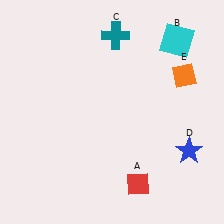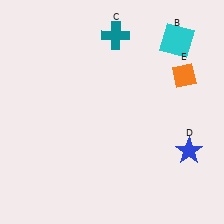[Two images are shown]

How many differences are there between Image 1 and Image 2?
There is 1 difference between the two images.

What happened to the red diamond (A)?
The red diamond (A) was removed in Image 2. It was in the bottom-right area of Image 1.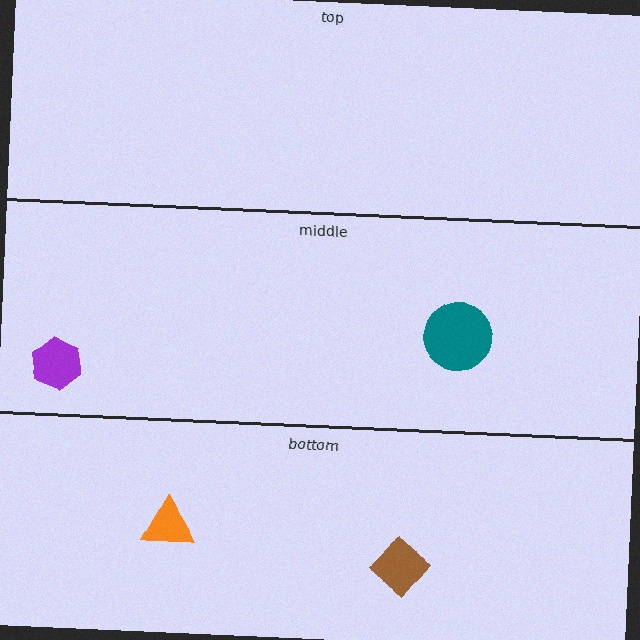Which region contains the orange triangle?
The bottom region.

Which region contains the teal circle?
The middle region.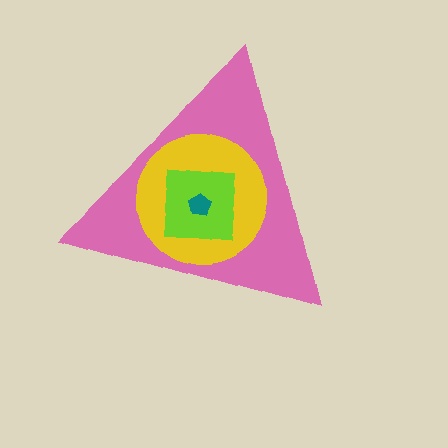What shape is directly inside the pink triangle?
The yellow circle.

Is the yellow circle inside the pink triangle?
Yes.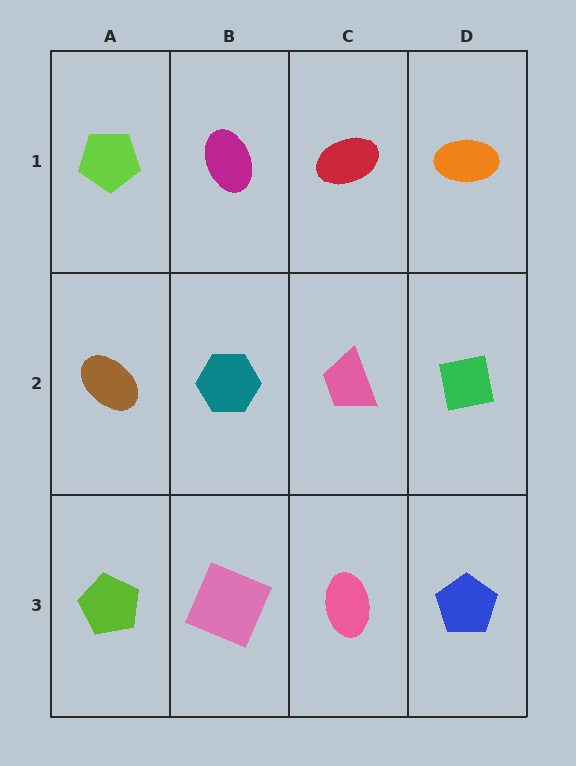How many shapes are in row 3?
4 shapes.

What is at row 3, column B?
A pink square.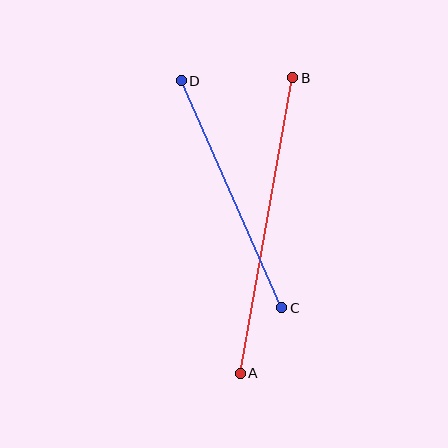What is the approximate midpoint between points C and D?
The midpoint is at approximately (231, 194) pixels.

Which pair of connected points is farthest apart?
Points A and B are farthest apart.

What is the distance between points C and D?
The distance is approximately 249 pixels.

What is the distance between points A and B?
The distance is approximately 300 pixels.